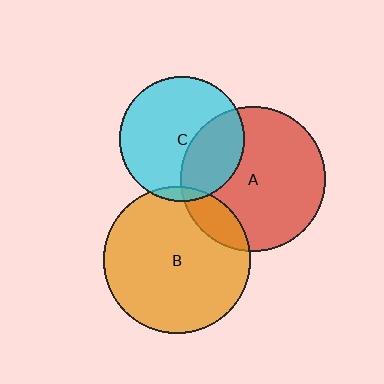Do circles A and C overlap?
Yes.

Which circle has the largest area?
Circle B (orange).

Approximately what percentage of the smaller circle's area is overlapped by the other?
Approximately 30%.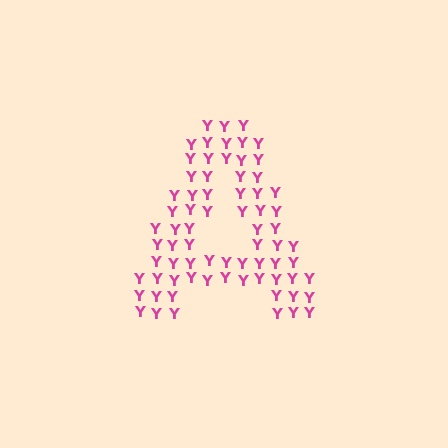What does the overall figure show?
The overall figure shows the letter A.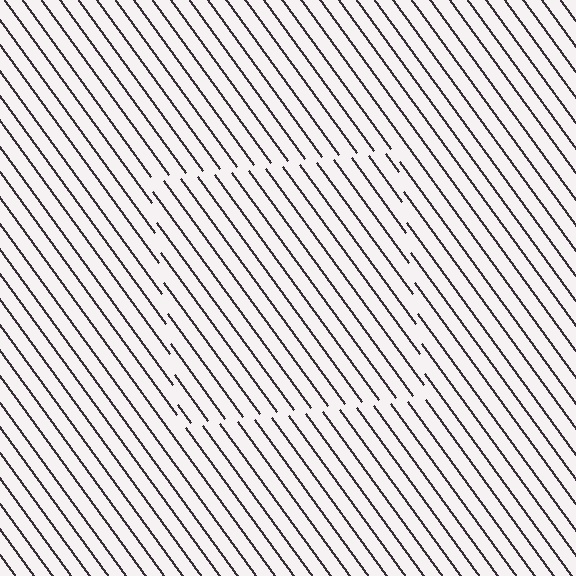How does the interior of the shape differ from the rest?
The interior of the shape contains the same grating, shifted by half a period — the contour is defined by the phase discontinuity where line-ends from the inner and outer gratings abut.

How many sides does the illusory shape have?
4 sides — the line-ends trace a square.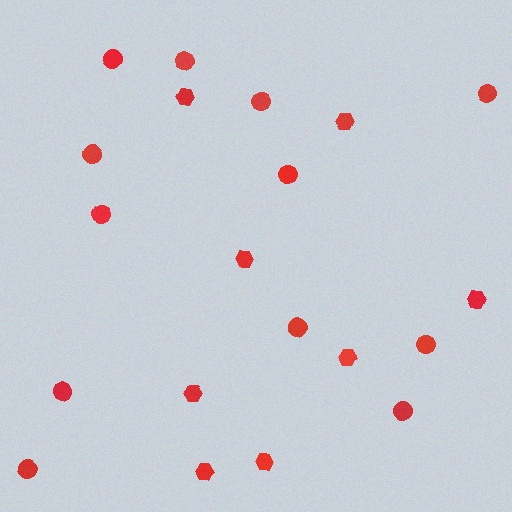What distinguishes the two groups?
There are 2 groups: one group of hexagons (8) and one group of circles (12).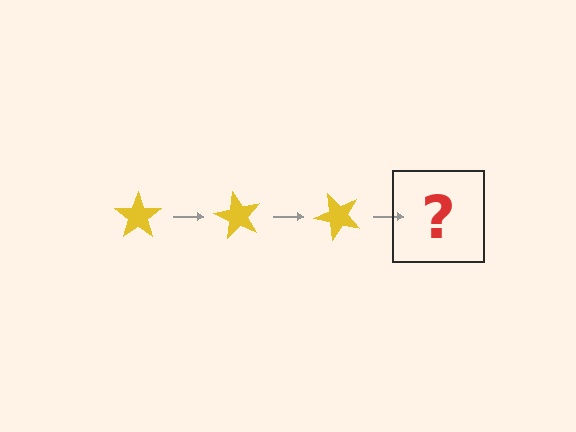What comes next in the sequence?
The next element should be a yellow star rotated 180 degrees.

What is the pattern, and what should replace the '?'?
The pattern is that the star rotates 60 degrees each step. The '?' should be a yellow star rotated 180 degrees.